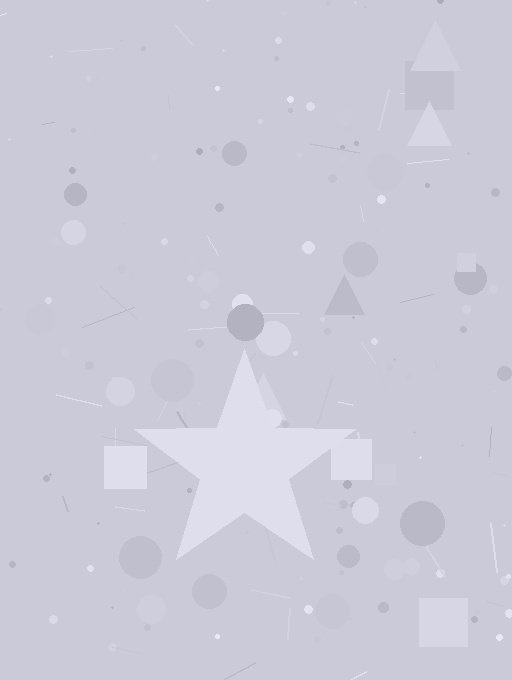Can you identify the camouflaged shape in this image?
The camouflaged shape is a star.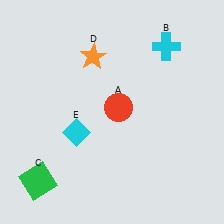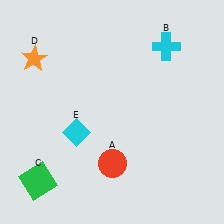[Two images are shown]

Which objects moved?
The objects that moved are: the red circle (A), the orange star (D).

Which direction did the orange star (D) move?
The orange star (D) moved left.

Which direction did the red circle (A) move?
The red circle (A) moved down.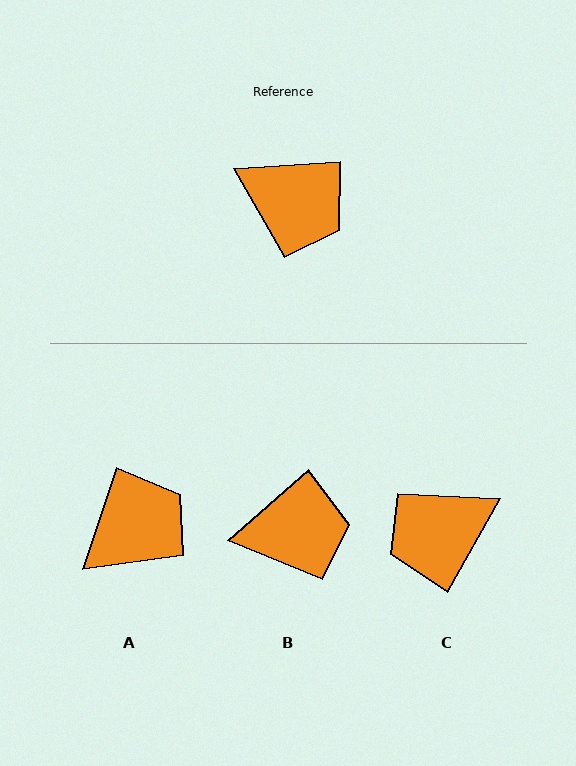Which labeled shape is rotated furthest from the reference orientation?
C, about 123 degrees away.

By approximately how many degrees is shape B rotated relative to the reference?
Approximately 38 degrees counter-clockwise.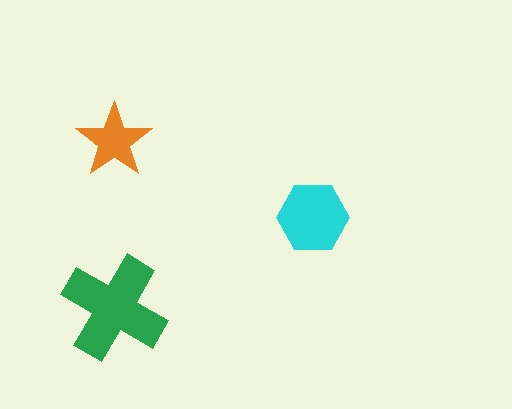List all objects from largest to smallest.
The green cross, the cyan hexagon, the orange star.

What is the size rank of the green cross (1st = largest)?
1st.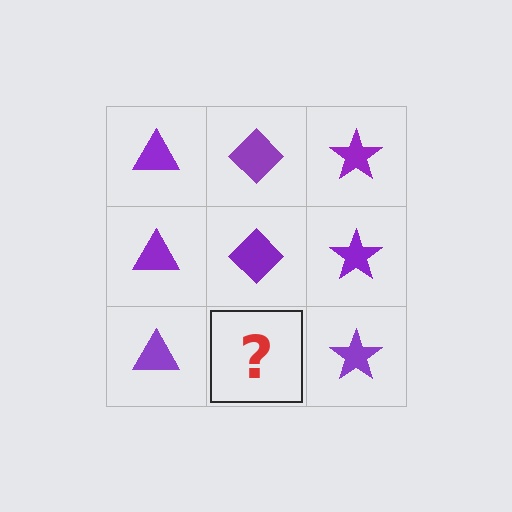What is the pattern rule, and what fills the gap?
The rule is that each column has a consistent shape. The gap should be filled with a purple diamond.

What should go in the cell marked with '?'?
The missing cell should contain a purple diamond.